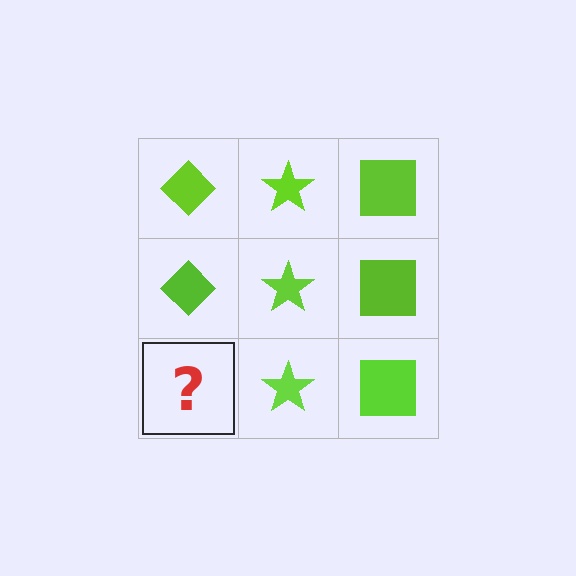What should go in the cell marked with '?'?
The missing cell should contain a lime diamond.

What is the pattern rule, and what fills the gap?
The rule is that each column has a consistent shape. The gap should be filled with a lime diamond.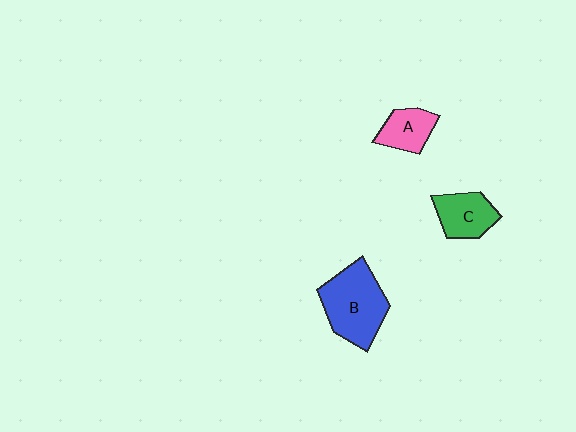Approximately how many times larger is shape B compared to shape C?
Approximately 1.7 times.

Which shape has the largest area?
Shape B (blue).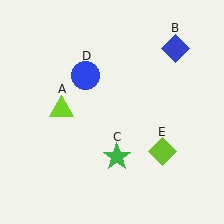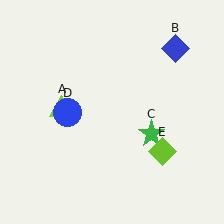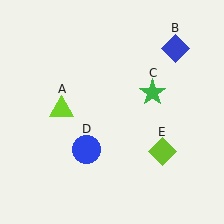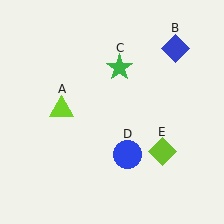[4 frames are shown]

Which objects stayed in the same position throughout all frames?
Lime triangle (object A) and blue diamond (object B) and lime diamond (object E) remained stationary.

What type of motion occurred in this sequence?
The green star (object C), blue circle (object D) rotated counterclockwise around the center of the scene.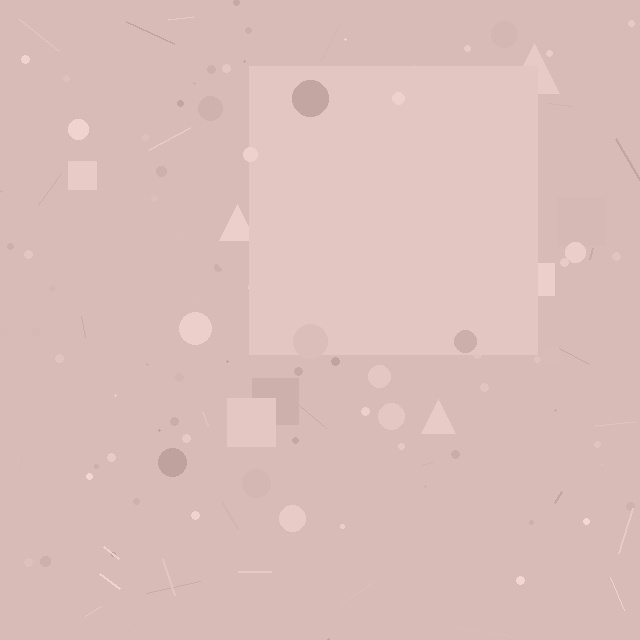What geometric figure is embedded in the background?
A square is embedded in the background.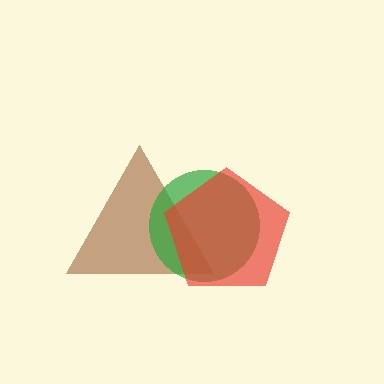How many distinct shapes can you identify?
There are 3 distinct shapes: a brown triangle, a green circle, a red pentagon.